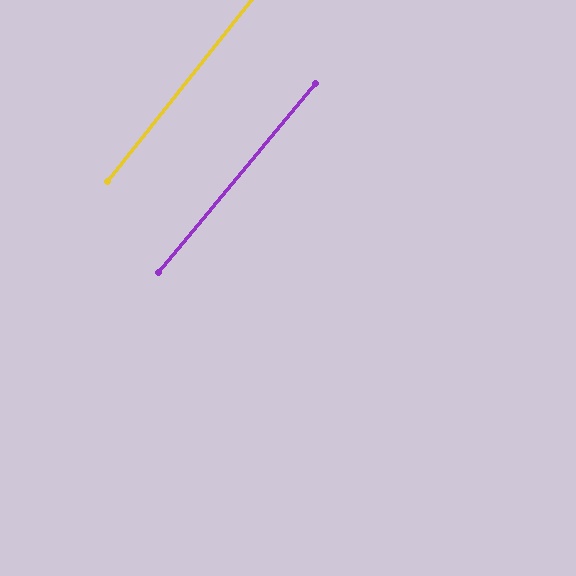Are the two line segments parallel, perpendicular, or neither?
Parallel — their directions differ by only 1.1°.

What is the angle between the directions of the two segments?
Approximately 1 degree.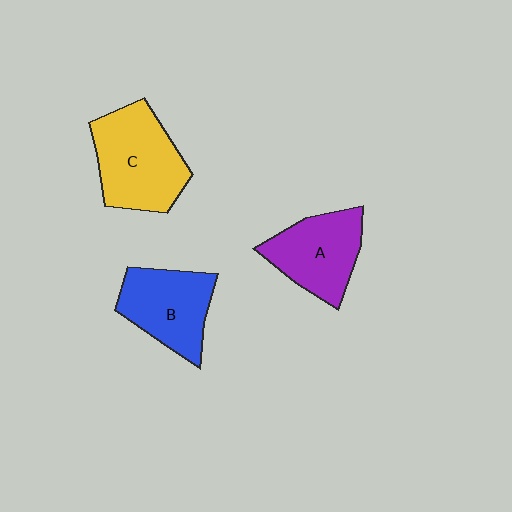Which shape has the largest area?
Shape C (yellow).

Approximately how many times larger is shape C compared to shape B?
Approximately 1.2 times.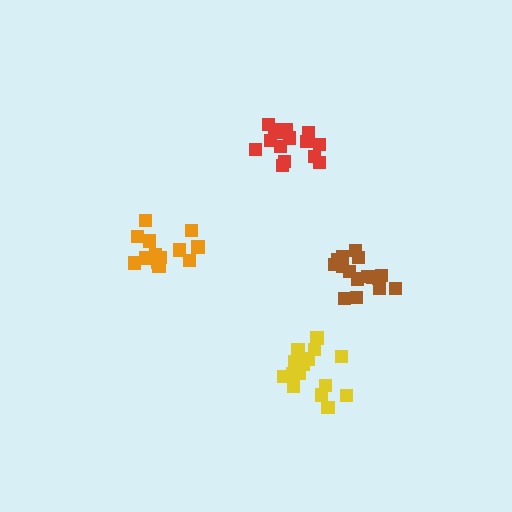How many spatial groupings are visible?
There are 4 spatial groupings.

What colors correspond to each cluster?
The clusters are colored: yellow, brown, red, orange.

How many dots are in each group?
Group 1: 15 dots, Group 2: 17 dots, Group 3: 15 dots, Group 4: 13 dots (60 total).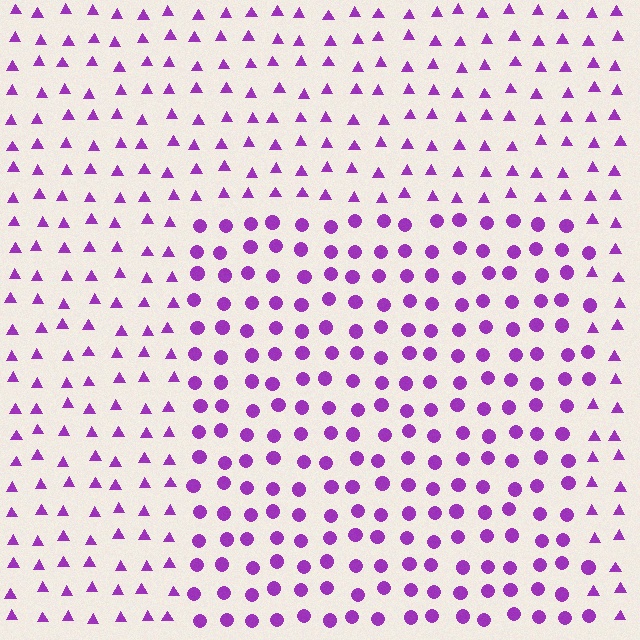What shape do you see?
I see a rectangle.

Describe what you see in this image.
The image is filled with small purple elements arranged in a uniform grid. A rectangle-shaped region contains circles, while the surrounding area contains triangles. The boundary is defined purely by the change in element shape.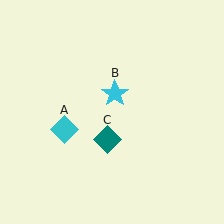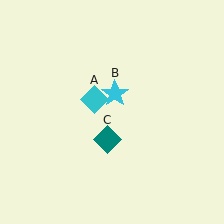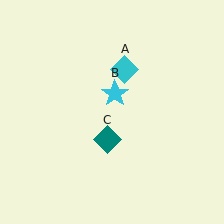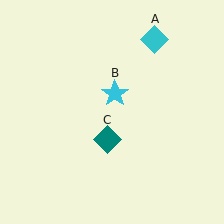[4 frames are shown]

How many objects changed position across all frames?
1 object changed position: cyan diamond (object A).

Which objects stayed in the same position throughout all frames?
Cyan star (object B) and teal diamond (object C) remained stationary.